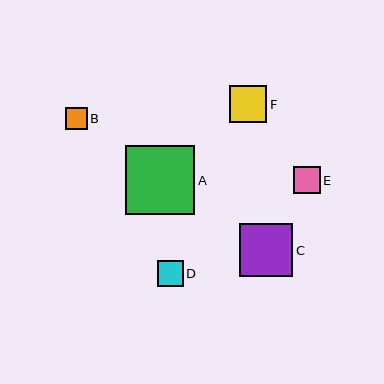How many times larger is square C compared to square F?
Square C is approximately 1.5 times the size of square F.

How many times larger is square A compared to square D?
Square A is approximately 2.7 times the size of square D.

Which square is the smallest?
Square B is the smallest with a size of approximately 22 pixels.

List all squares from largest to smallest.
From largest to smallest: A, C, F, E, D, B.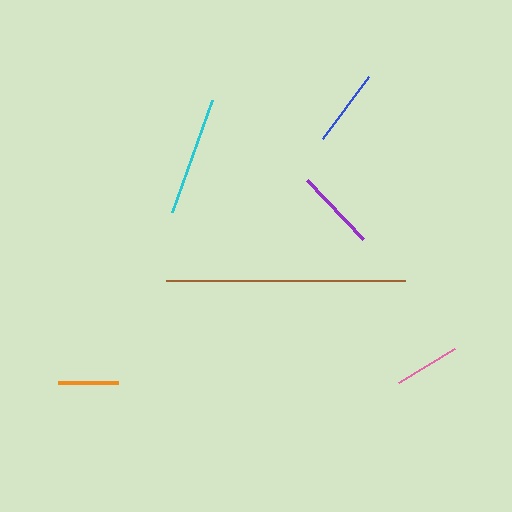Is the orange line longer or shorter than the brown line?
The brown line is longer than the orange line.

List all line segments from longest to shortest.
From longest to shortest: brown, cyan, purple, blue, pink, orange.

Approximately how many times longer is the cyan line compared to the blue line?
The cyan line is approximately 1.5 times the length of the blue line.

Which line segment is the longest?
The brown line is the longest at approximately 239 pixels.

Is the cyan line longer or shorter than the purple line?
The cyan line is longer than the purple line.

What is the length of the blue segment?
The blue segment is approximately 78 pixels long.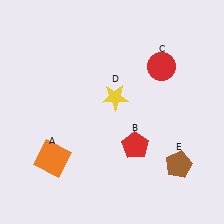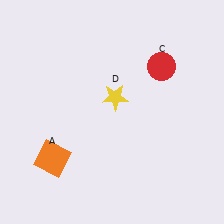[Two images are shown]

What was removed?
The brown pentagon (E), the red pentagon (B) were removed in Image 2.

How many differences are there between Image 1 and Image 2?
There are 2 differences between the two images.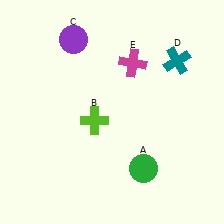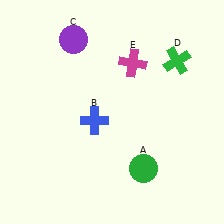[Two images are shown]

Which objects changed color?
B changed from lime to blue. D changed from teal to green.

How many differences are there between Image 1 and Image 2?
There are 2 differences between the two images.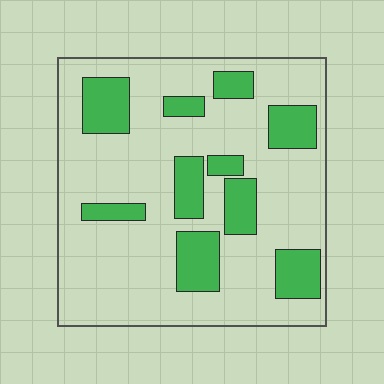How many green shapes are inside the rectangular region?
10.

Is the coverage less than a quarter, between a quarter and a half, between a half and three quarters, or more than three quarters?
Less than a quarter.